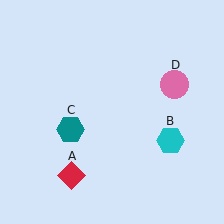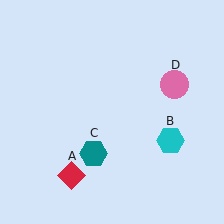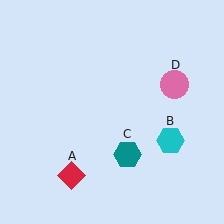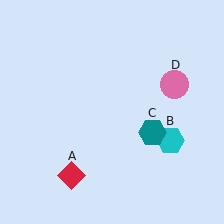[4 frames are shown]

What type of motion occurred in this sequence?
The teal hexagon (object C) rotated counterclockwise around the center of the scene.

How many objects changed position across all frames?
1 object changed position: teal hexagon (object C).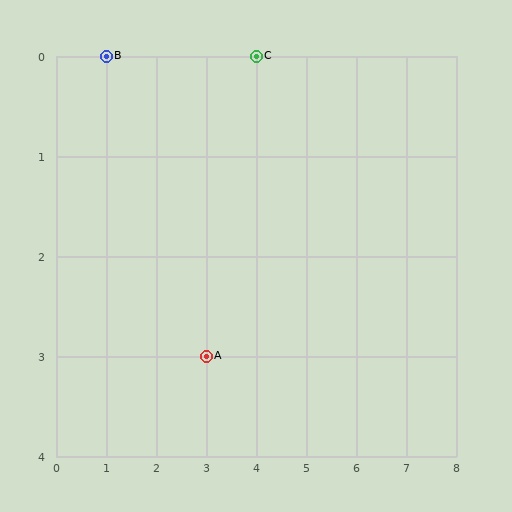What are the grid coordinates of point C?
Point C is at grid coordinates (4, 0).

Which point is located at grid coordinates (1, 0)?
Point B is at (1, 0).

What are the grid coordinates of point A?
Point A is at grid coordinates (3, 3).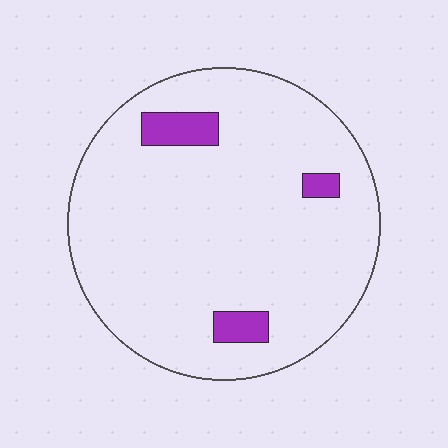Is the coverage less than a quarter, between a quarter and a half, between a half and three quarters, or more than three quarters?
Less than a quarter.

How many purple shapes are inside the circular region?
3.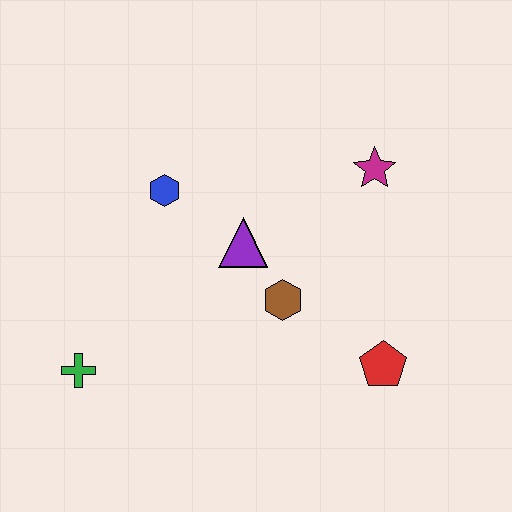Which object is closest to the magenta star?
The purple triangle is closest to the magenta star.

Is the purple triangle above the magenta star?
No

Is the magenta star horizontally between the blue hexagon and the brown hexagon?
No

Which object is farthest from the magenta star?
The green cross is farthest from the magenta star.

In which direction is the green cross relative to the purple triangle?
The green cross is to the left of the purple triangle.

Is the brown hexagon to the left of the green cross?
No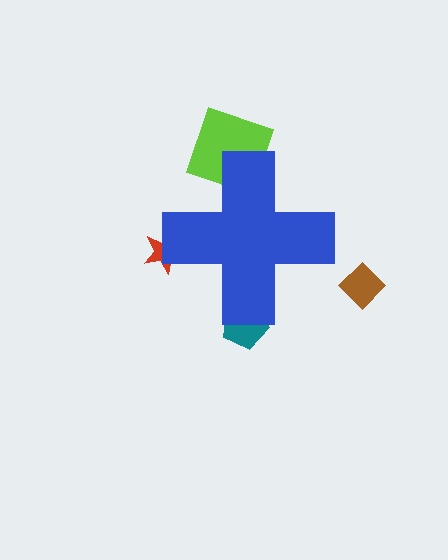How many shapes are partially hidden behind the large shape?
3 shapes are partially hidden.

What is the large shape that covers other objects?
A blue cross.